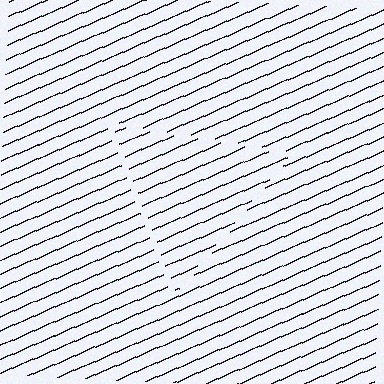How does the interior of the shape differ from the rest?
The interior of the shape contains the same grating, shifted by half a period — the contour is defined by the phase discontinuity where line-ends from the inner and outer gratings abut.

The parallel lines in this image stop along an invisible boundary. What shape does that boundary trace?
An illusory triangle. The interior of the shape contains the same grating, shifted by half a period — the contour is defined by the phase discontinuity where line-ends from the inner and outer gratings abut.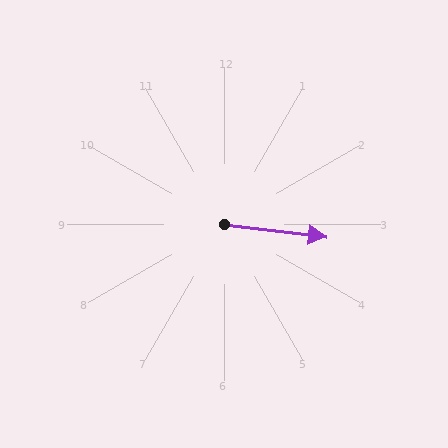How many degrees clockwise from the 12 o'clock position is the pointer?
Approximately 97 degrees.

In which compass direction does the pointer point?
East.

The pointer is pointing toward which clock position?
Roughly 3 o'clock.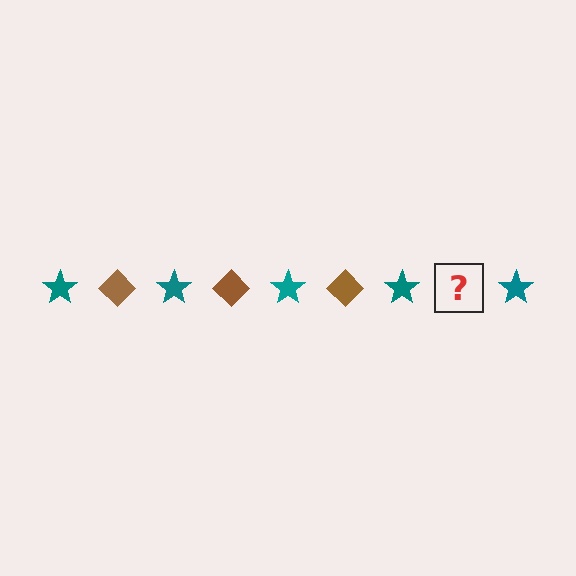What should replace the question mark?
The question mark should be replaced with a brown diamond.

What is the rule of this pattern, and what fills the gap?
The rule is that the pattern alternates between teal star and brown diamond. The gap should be filled with a brown diamond.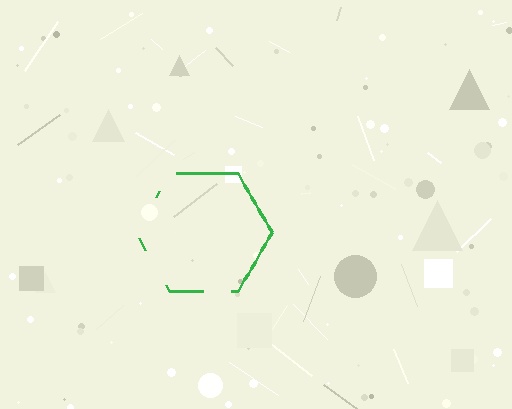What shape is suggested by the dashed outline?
The dashed outline suggests a hexagon.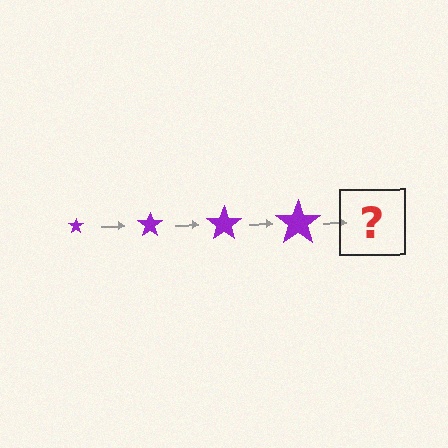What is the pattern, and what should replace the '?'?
The pattern is that the star gets progressively larger each step. The '?' should be a purple star, larger than the previous one.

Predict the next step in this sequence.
The next step is a purple star, larger than the previous one.